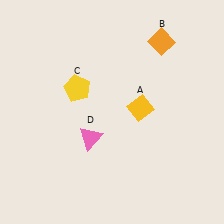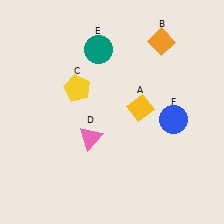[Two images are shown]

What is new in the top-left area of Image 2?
A teal circle (E) was added in the top-left area of Image 2.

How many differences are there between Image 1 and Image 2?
There are 2 differences between the two images.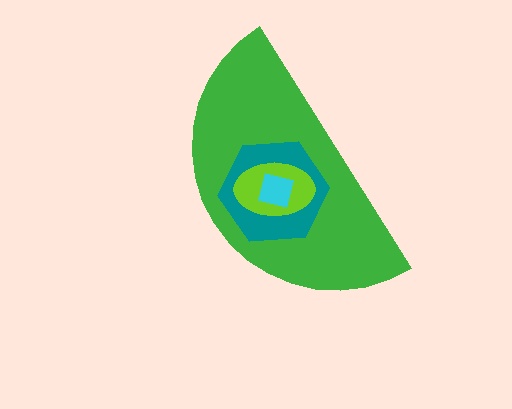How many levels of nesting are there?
4.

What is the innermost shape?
The cyan square.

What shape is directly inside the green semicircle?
The teal hexagon.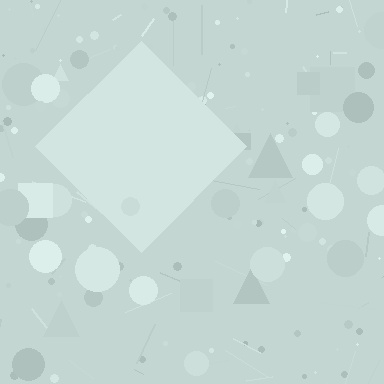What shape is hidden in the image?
A diamond is hidden in the image.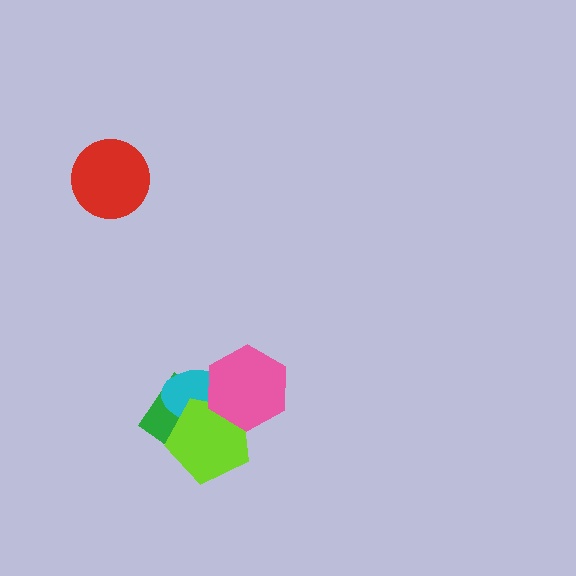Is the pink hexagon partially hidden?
No, no other shape covers it.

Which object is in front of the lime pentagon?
The pink hexagon is in front of the lime pentagon.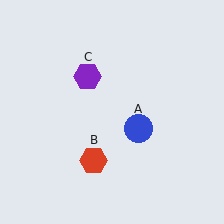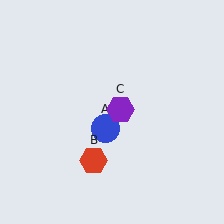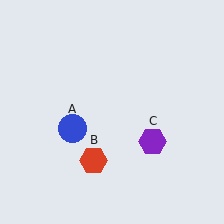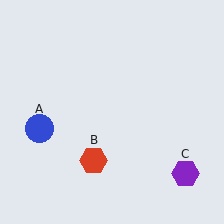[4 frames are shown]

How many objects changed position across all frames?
2 objects changed position: blue circle (object A), purple hexagon (object C).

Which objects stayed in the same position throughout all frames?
Red hexagon (object B) remained stationary.